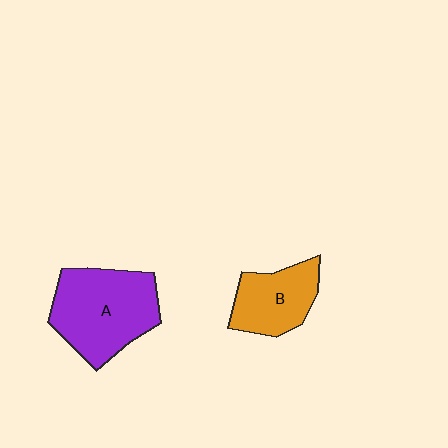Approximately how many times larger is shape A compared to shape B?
Approximately 1.6 times.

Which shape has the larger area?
Shape A (purple).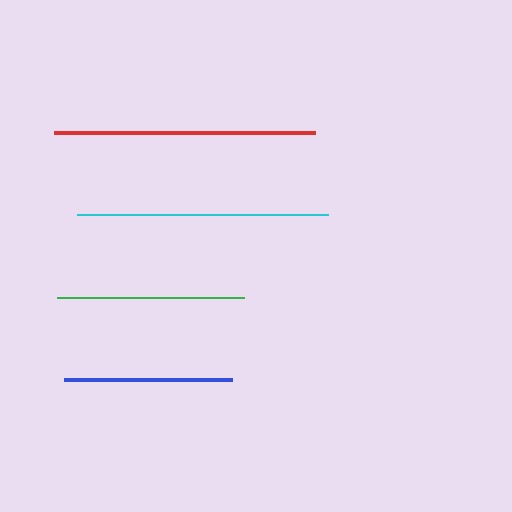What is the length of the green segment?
The green segment is approximately 187 pixels long.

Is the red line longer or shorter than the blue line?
The red line is longer than the blue line.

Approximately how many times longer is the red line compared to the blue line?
The red line is approximately 1.6 times the length of the blue line.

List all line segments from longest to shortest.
From longest to shortest: red, cyan, green, blue.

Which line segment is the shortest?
The blue line is the shortest at approximately 167 pixels.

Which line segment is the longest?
The red line is the longest at approximately 260 pixels.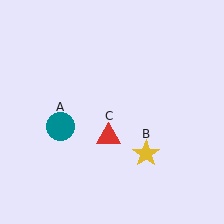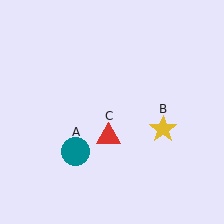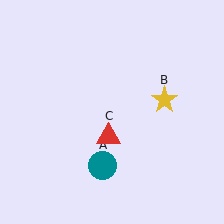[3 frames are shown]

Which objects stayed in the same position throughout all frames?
Red triangle (object C) remained stationary.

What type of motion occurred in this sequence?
The teal circle (object A), yellow star (object B) rotated counterclockwise around the center of the scene.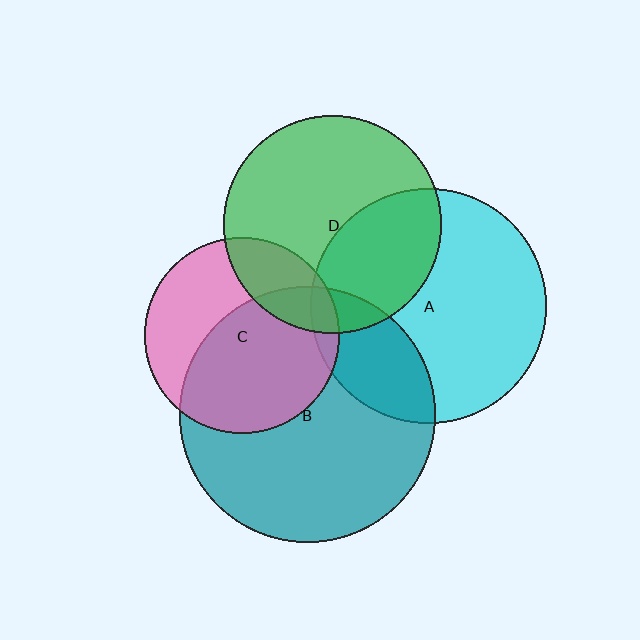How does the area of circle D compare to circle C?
Approximately 1.2 times.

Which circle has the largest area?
Circle B (teal).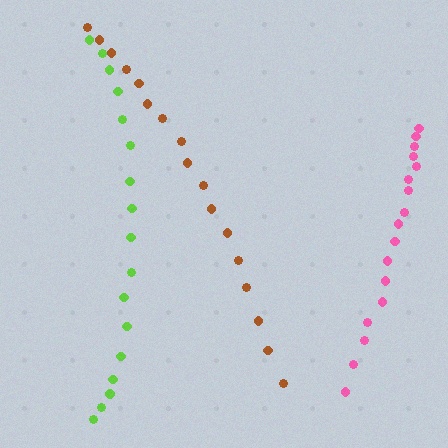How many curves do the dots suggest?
There are 3 distinct paths.